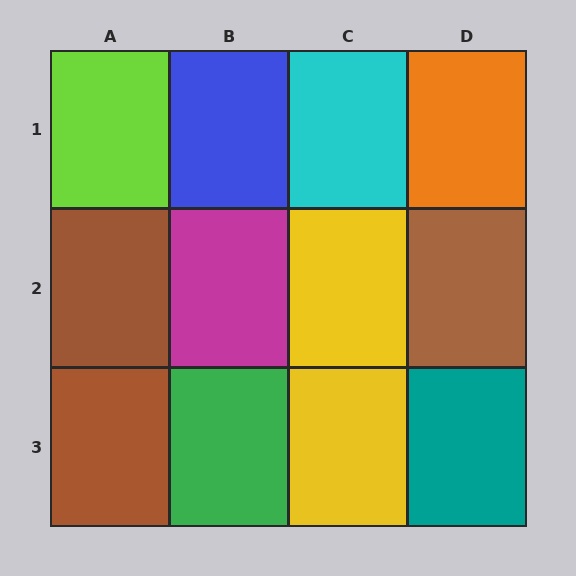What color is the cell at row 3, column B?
Green.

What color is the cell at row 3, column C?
Yellow.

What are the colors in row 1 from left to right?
Lime, blue, cyan, orange.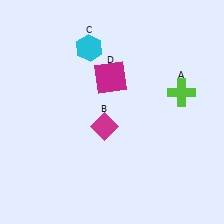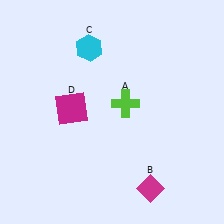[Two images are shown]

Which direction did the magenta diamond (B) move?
The magenta diamond (B) moved down.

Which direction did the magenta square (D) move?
The magenta square (D) moved left.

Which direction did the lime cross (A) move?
The lime cross (A) moved left.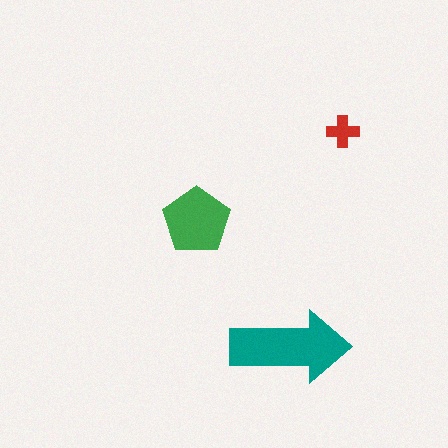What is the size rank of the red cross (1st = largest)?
3rd.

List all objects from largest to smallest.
The teal arrow, the green pentagon, the red cross.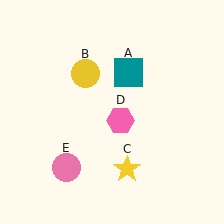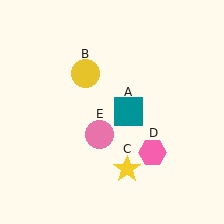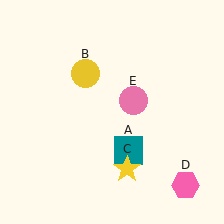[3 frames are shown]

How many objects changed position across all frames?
3 objects changed position: teal square (object A), pink hexagon (object D), pink circle (object E).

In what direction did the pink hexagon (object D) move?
The pink hexagon (object D) moved down and to the right.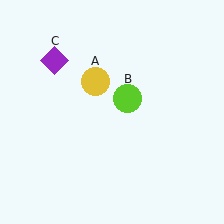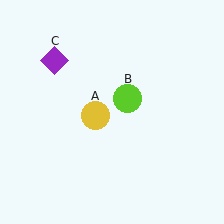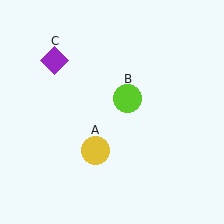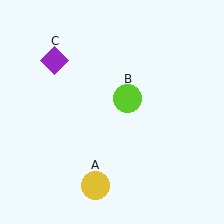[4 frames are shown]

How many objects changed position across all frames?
1 object changed position: yellow circle (object A).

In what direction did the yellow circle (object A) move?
The yellow circle (object A) moved down.